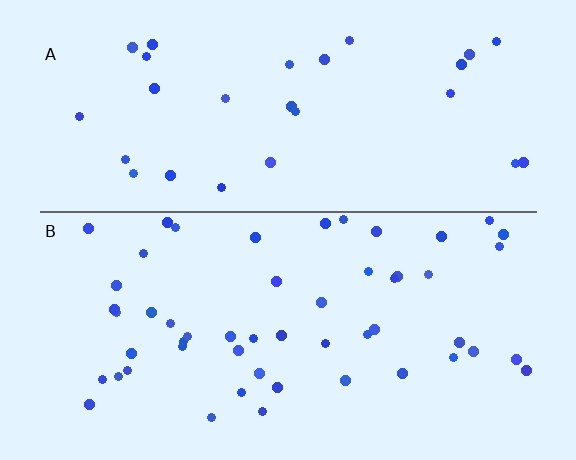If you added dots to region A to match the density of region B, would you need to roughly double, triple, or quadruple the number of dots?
Approximately double.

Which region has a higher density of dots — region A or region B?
B (the bottom).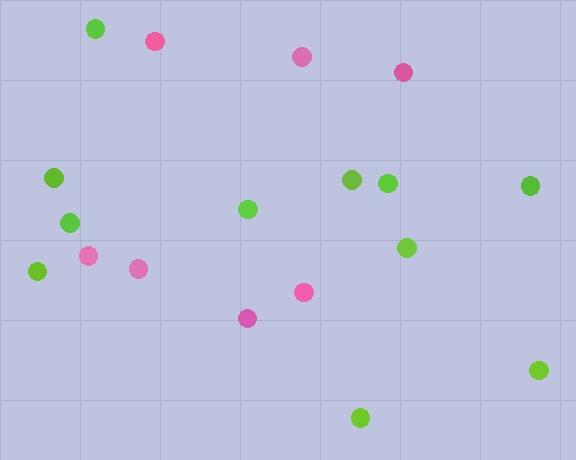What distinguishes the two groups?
There are 2 groups: one group of lime circles (11) and one group of pink circles (7).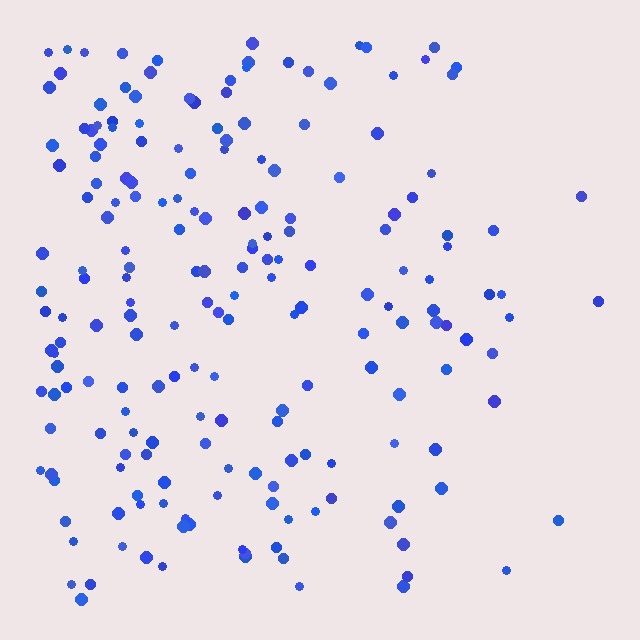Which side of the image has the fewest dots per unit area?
The right.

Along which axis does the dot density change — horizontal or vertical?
Horizontal.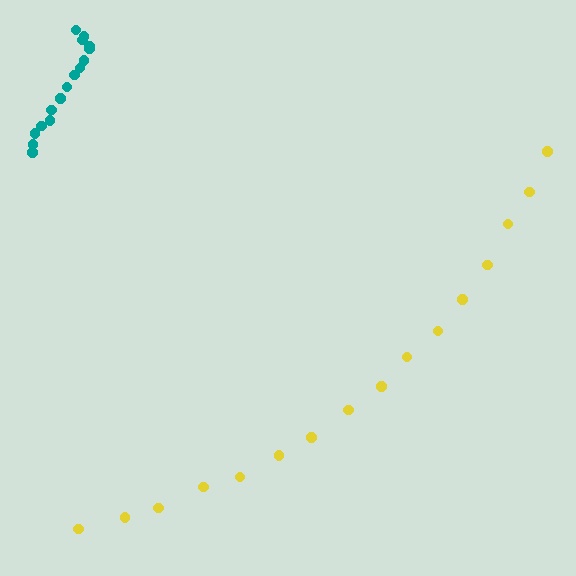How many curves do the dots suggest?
There are 2 distinct paths.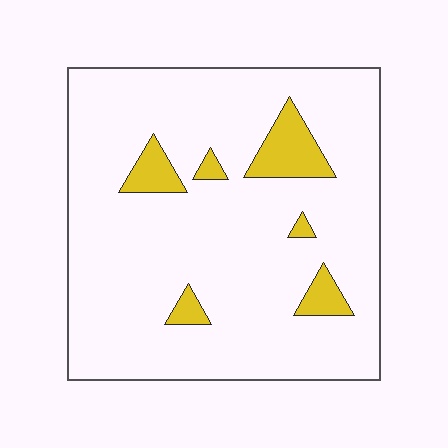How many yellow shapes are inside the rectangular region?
6.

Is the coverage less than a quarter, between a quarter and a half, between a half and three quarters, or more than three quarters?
Less than a quarter.